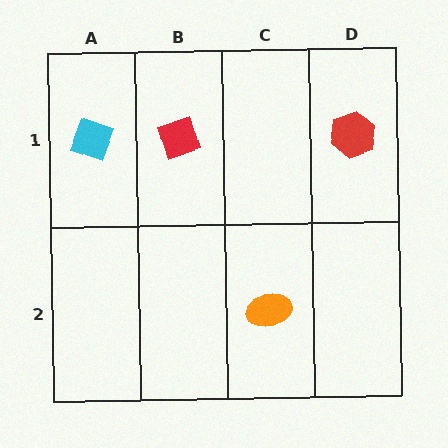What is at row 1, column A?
A cyan diamond.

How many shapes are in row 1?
3 shapes.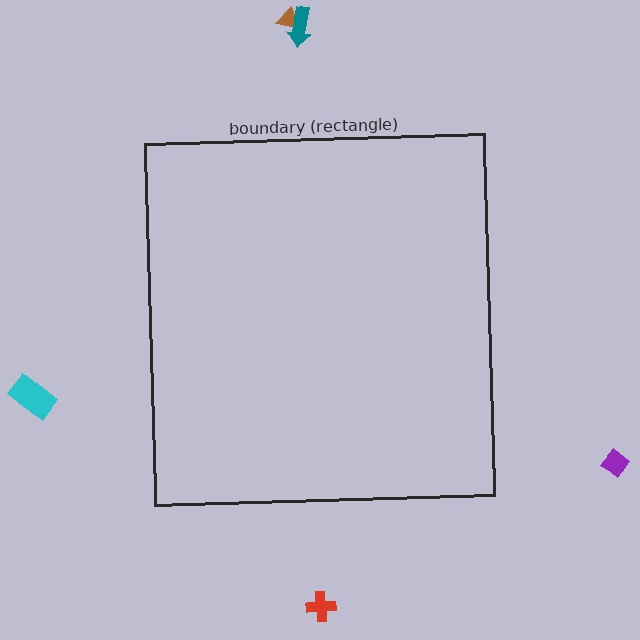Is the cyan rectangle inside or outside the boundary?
Outside.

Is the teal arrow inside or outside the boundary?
Outside.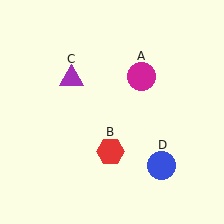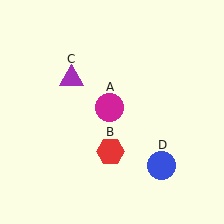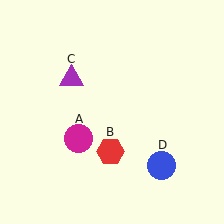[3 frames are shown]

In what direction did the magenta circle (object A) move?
The magenta circle (object A) moved down and to the left.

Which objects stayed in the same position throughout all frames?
Red hexagon (object B) and purple triangle (object C) and blue circle (object D) remained stationary.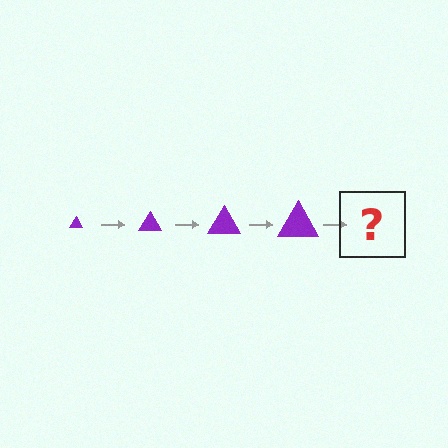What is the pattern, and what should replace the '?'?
The pattern is that the triangle gets progressively larger each step. The '?' should be a purple triangle, larger than the previous one.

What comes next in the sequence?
The next element should be a purple triangle, larger than the previous one.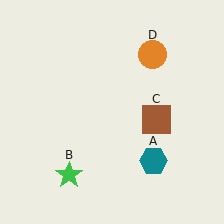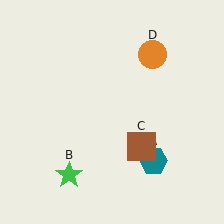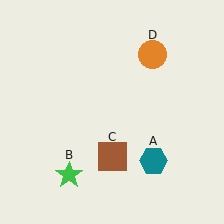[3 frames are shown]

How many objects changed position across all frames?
1 object changed position: brown square (object C).